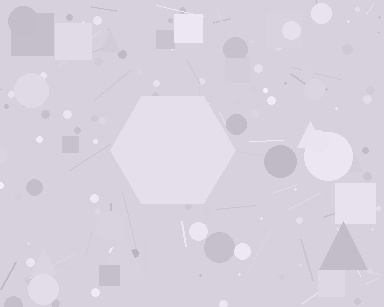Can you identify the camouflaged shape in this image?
The camouflaged shape is a hexagon.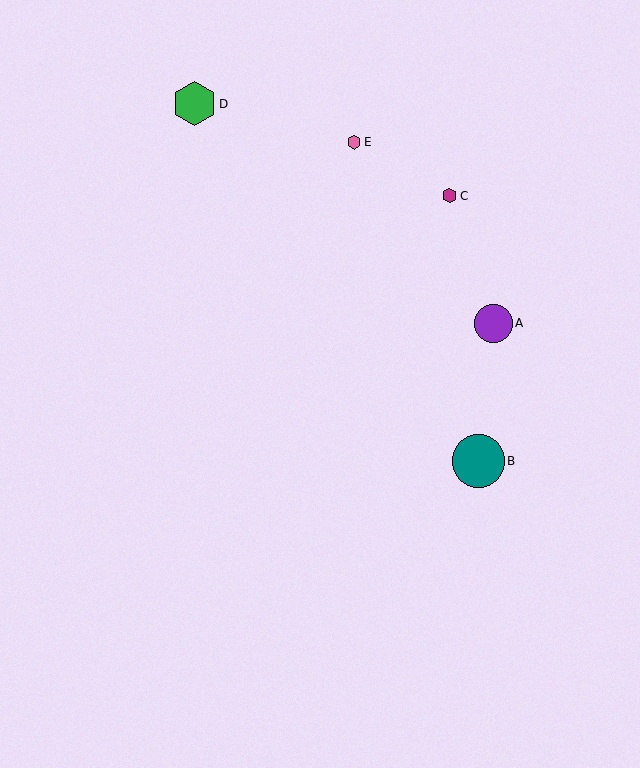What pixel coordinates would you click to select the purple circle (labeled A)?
Click at (493, 323) to select the purple circle A.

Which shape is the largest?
The teal circle (labeled B) is the largest.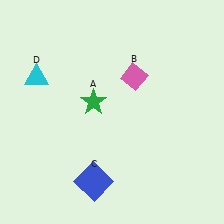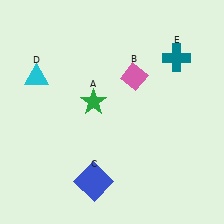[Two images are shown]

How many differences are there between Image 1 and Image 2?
There is 1 difference between the two images.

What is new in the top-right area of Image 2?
A teal cross (E) was added in the top-right area of Image 2.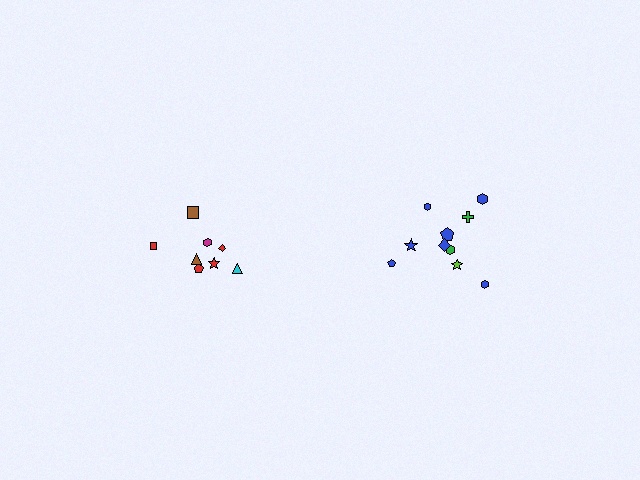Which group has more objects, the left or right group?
The right group.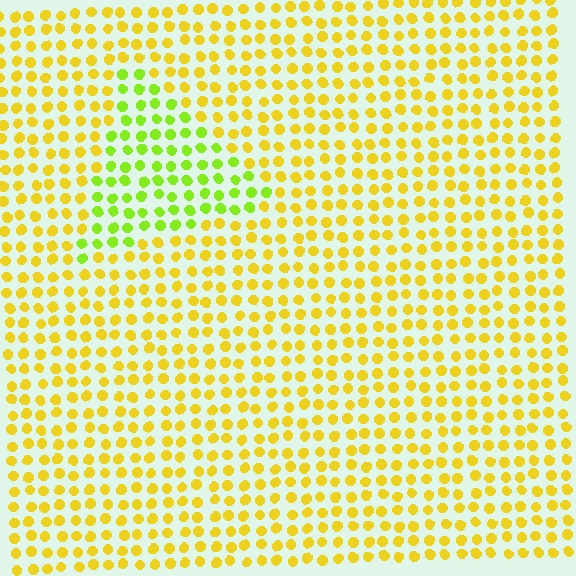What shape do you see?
I see a triangle.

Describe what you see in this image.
The image is filled with small yellow elements in a uniform arrangement. A triangle-shaped region is visible where the elements are tinted to a slightly different hue, forming a subtle color boundary.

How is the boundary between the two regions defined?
The boundary is defined purely by a slight shift in hue (about 39 degrees). Spacing, size, and orientation are identical on both sides.